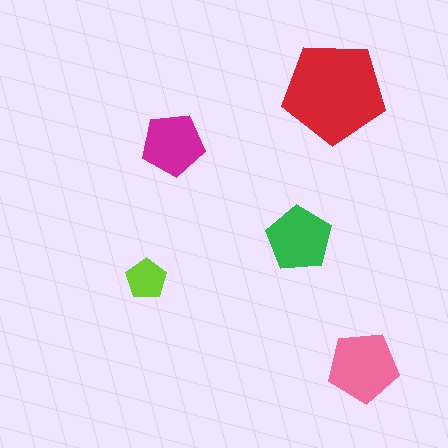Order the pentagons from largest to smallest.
the red one, the pink one, the green one, the magenta one, the lime one.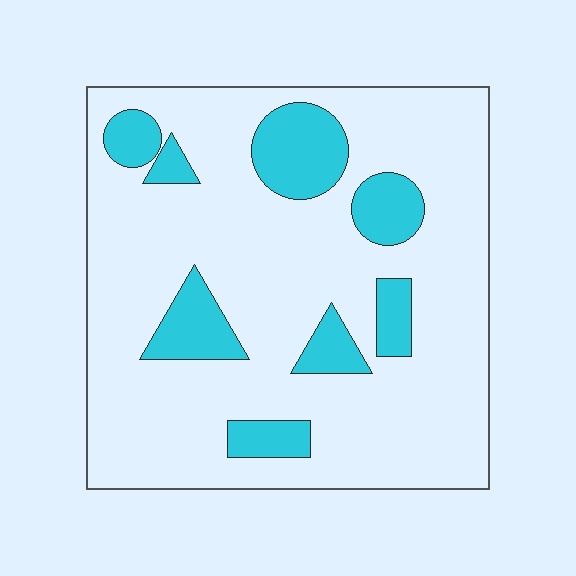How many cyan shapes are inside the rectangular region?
8.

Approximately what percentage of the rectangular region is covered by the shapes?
Approximately 20%.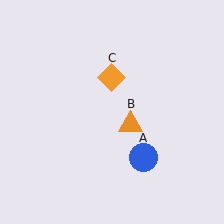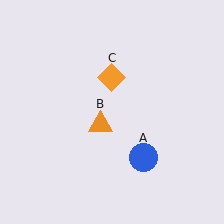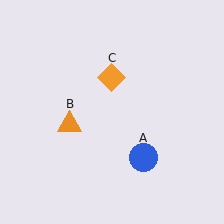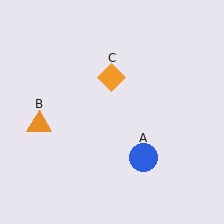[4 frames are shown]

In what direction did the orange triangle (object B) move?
The orange triangle (object B) moved left.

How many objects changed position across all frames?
1 object changed position: orange triangle (object B).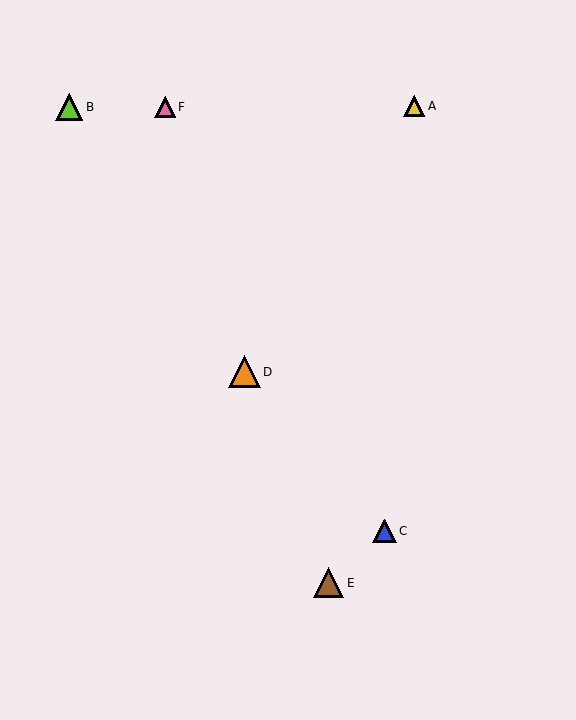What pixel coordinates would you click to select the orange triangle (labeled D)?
Click at (244, 372) to select the orange triangle D.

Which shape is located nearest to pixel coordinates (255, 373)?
The orange triangle (labeled D) at (244, 372) is nearest to that location.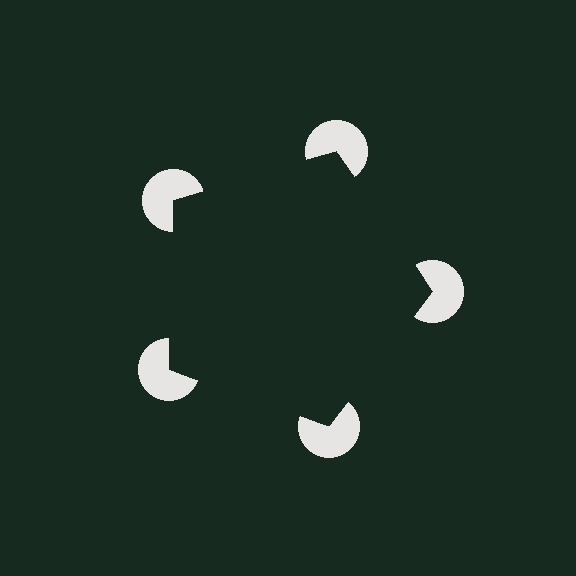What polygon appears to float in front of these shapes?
An illusory pentagon — its edges are inferred from the aligned wedge cuts in the pac-man discs, not physically drawn.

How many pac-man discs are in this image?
There are 5 — one at each vertex of the illusory pentagon.